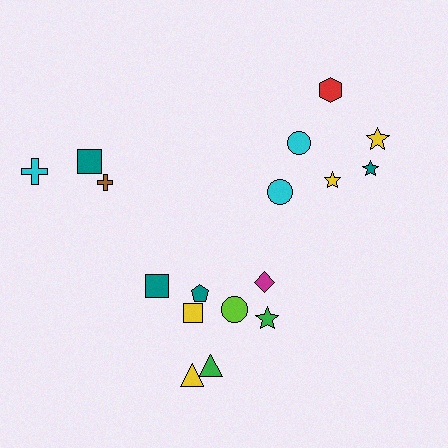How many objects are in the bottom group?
There are 8 objects.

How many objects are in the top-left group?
There are 3 objects.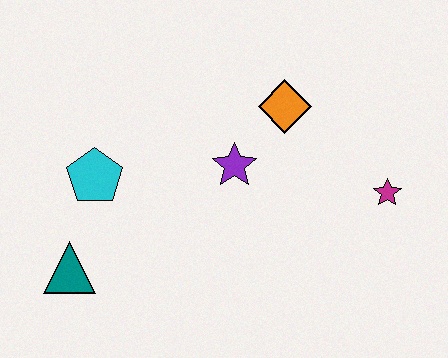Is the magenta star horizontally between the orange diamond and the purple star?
No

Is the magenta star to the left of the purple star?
No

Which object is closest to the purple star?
The orange diamond is closest to the purple star.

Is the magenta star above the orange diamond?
No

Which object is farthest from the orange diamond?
The teal triangle is farthest from the orange diamond.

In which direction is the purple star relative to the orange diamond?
The purple star is below the orange diamond.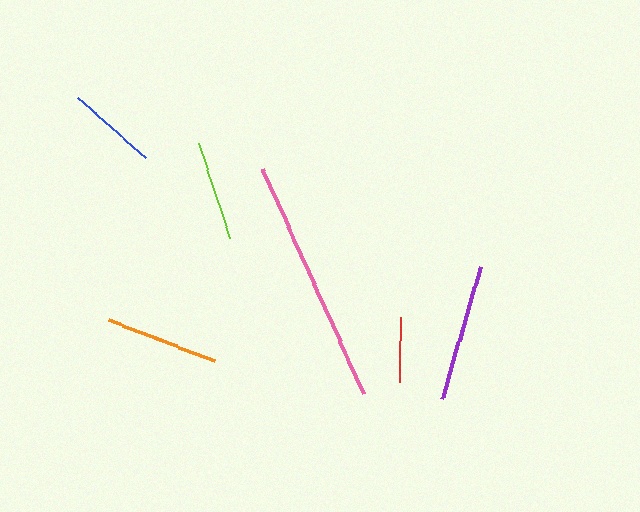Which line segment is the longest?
The pink line is the longest at approximately 246 pixels.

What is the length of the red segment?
The red segment is approximately 65 pixels long.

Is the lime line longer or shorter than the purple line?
The purple line is longer than the lime line.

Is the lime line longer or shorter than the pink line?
The pink line is longer than the lime line.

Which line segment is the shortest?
The red line is the shortest at approximately 65 pixels.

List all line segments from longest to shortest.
From longest to shortest: pink, purple, orange, lime, blue, red.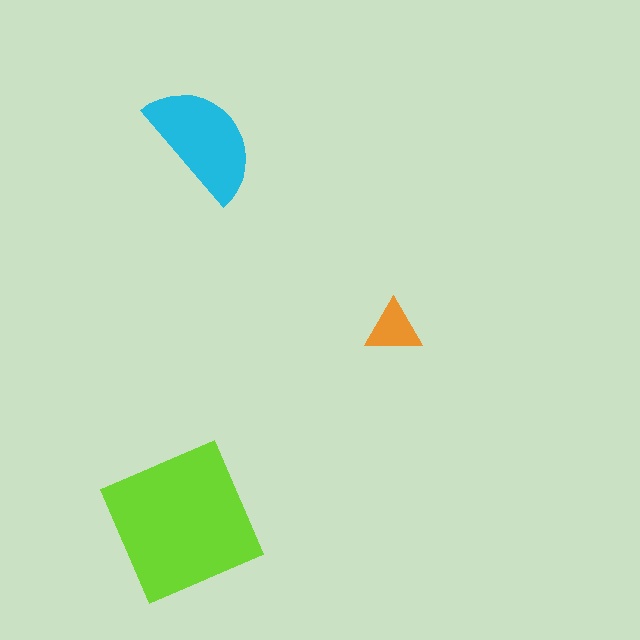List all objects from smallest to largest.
The orange triangle, the cyan semicircle, the lime square.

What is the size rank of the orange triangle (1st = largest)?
3rd.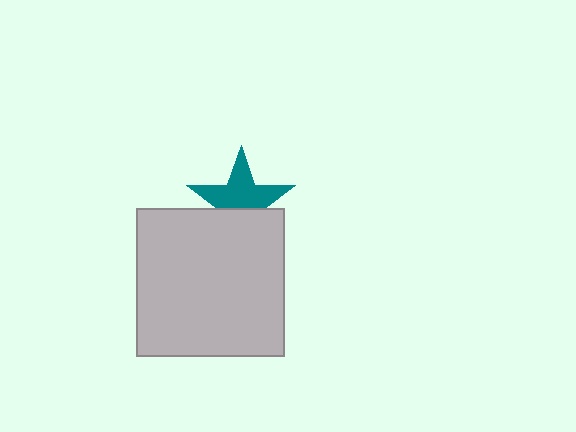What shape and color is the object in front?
The object in front is a light gray square.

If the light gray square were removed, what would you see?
You would see the complete teal star.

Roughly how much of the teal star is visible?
About half of it is visible (roughly 60%).